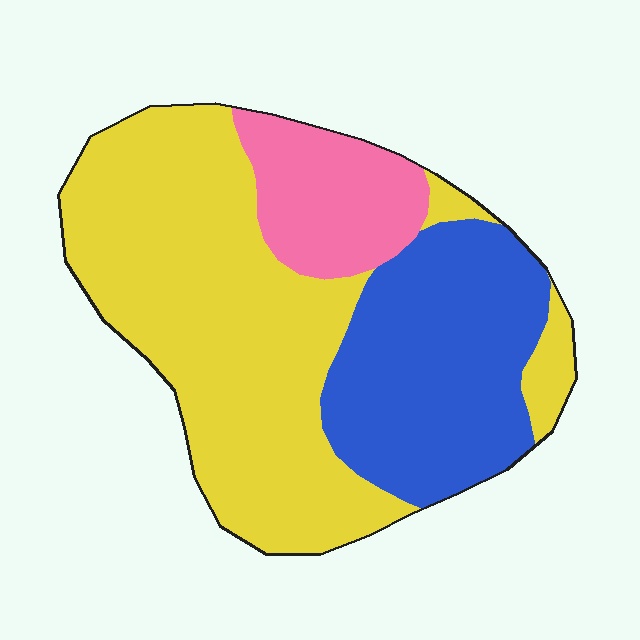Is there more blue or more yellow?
Yellow.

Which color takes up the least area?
Pink, at roughly 15%.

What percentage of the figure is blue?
Blue covers 30% of the figure.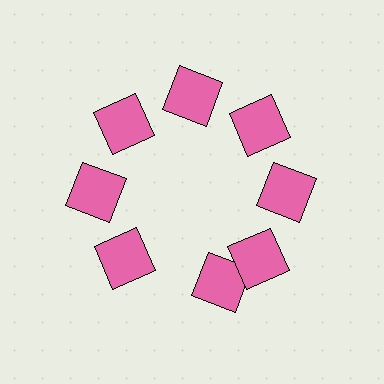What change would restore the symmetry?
The symmetry would be restored by rotating it back into even spacing with its neighbors so that all 8 squares sit at equal angles and equal distance from the center.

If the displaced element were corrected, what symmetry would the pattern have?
It would have 8-fold rotational symmetry — the pattern would map onto itself every 45 degrees.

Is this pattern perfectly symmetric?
No. The 8 pink squares are arranged in a ring, but one element near the 6 o'clock position is rotated out of alignment along the ring, breaking the 8-fold rotational symmetry.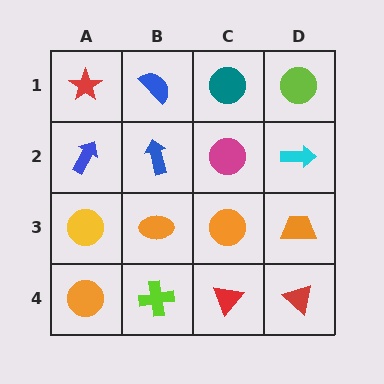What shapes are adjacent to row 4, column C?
An orange circle (row 3, column C), a lime cross (row 4, column B), a red triangle (row 4, column D).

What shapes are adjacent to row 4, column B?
An orange ellipse (row 3, column B), an orange circle (row 4, column A), a red triangle (row 4, column C).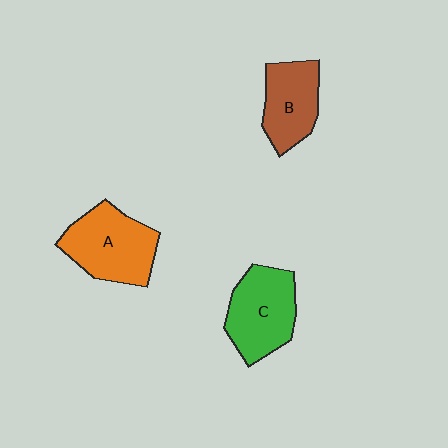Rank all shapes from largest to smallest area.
From largest to smallest: A (orange), C (green), B (brown).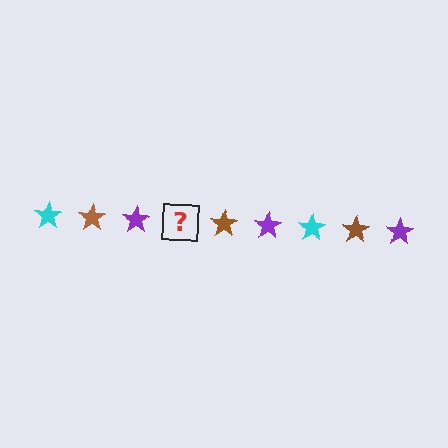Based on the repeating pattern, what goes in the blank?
The blank should be a cyan star.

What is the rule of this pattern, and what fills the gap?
The rule is that the pattern cycles through cyan, brown, purple stars. The gap should be filled with a cyan star.